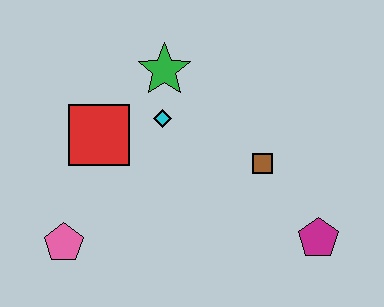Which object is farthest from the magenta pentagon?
The pink pentagon is farthest from the magenta pentagon.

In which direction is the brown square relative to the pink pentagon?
The brown square is to the right of the pink pentagon.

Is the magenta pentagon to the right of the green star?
Yes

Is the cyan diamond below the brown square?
No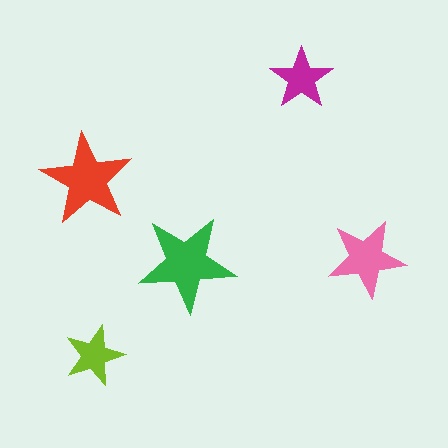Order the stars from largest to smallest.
the green one, the red one, the pink one, the magenta one, the lime one.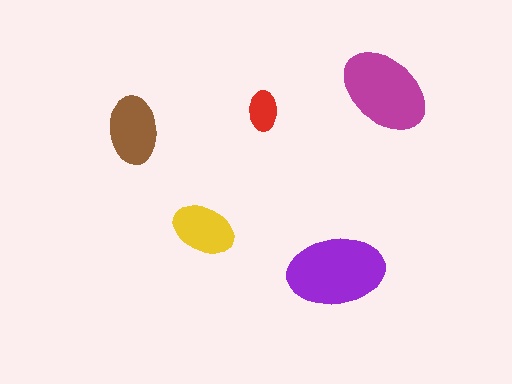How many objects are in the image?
There are 5 objects in the image.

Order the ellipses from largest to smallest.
the purple one, the magenta one, the brown one, the yellow one, the red one.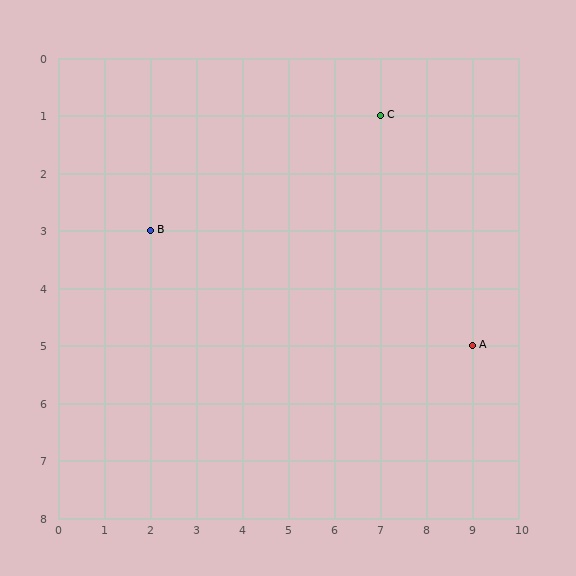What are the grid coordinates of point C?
Point C is at grid coordinates (7, 1).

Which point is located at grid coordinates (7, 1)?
Point C is at (7, 1).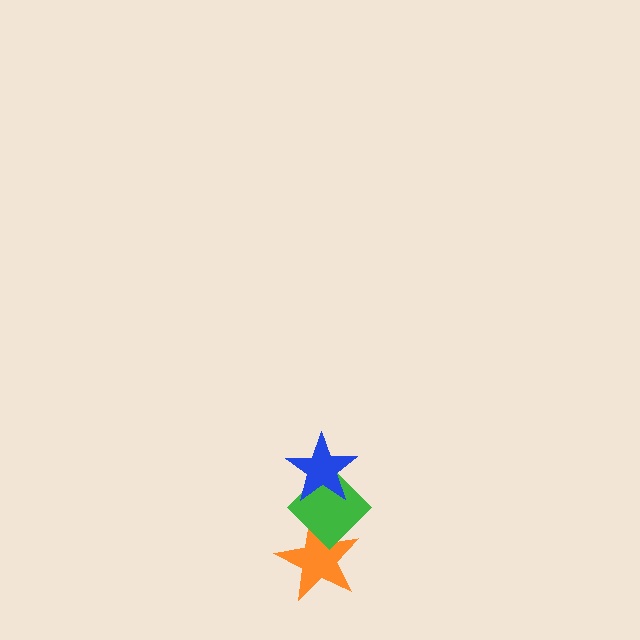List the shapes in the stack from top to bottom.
From top to bottom: the blue star, the green diamond, the orange star.